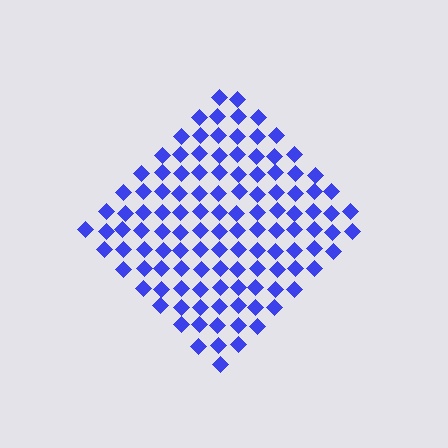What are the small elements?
The small elements are diamonds.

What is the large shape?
The large shape is a diamond.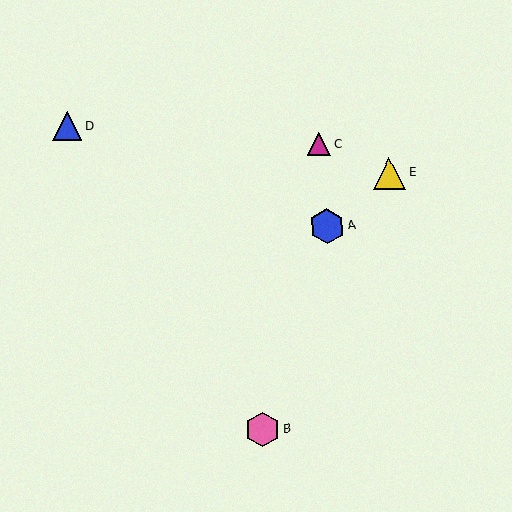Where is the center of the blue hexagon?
The center of the blue hexagon is at (327, 226).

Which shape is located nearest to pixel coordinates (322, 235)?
The blue hexagon (labeled A) at (327, 226) is nearest to that location.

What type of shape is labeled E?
Shape E is a yellow triangle.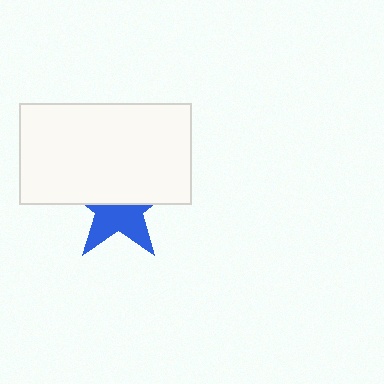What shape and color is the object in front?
The object in front is a white rectangle.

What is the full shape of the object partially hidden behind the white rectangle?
The partially hidden object is a blue star.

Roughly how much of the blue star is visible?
About half of it is visible (roughly 46%).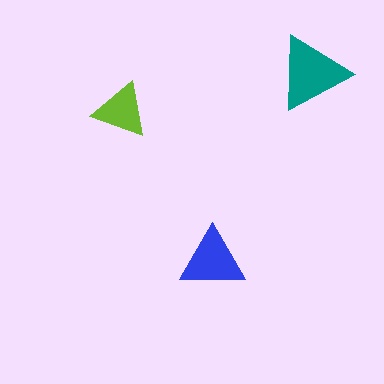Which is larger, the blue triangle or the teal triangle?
The teal one.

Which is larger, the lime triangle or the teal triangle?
The teal one.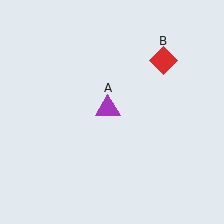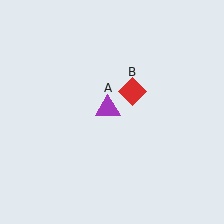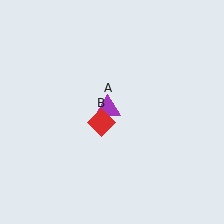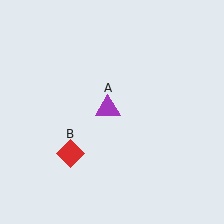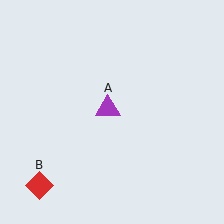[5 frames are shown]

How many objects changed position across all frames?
1 object changed position: red diamond (object B).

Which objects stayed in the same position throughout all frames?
Purple triangle (object A) remained stationary.